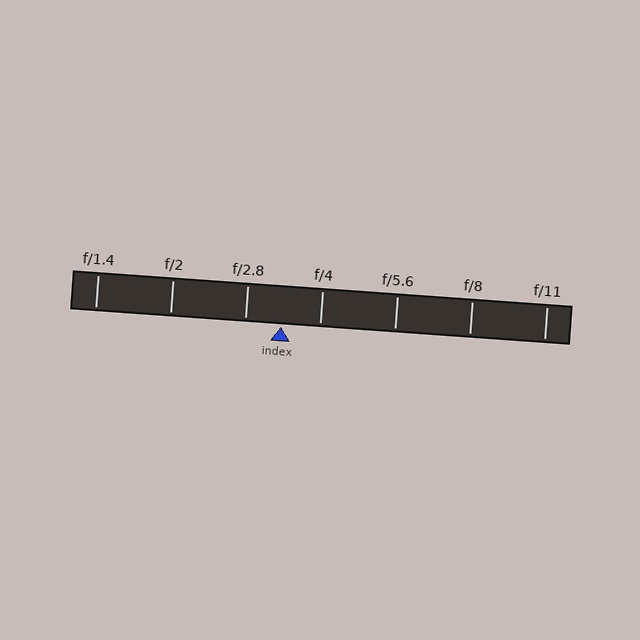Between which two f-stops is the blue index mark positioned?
The index mark is between f/2.8 and f/4.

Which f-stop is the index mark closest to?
The index mark is closest to f/2.8.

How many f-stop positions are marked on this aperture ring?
There are 7 f-stop positions marked.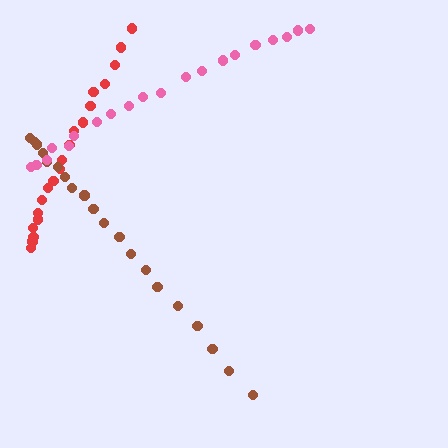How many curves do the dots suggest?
There are 3 distinct paths.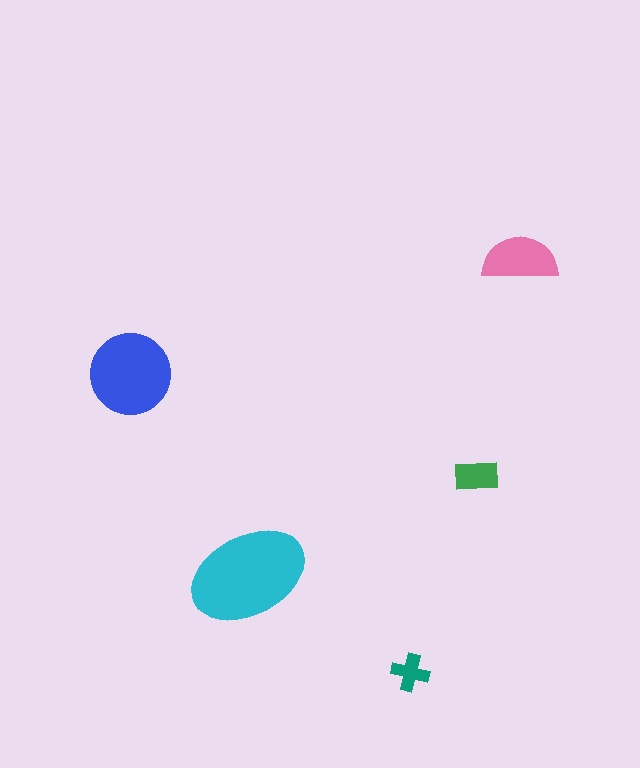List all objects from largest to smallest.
The cyan ellipse, the blue circle, the pink semicircle, the green rectangle, the teal cross.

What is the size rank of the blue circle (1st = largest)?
2nd.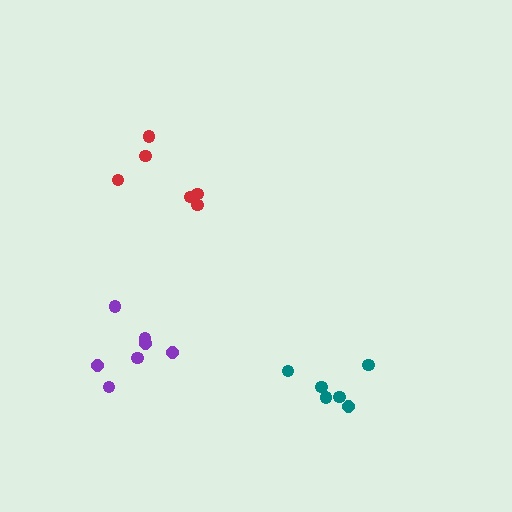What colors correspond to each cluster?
The clusters are colored: teal, red, purple.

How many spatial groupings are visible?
There are 3 spatial groupings.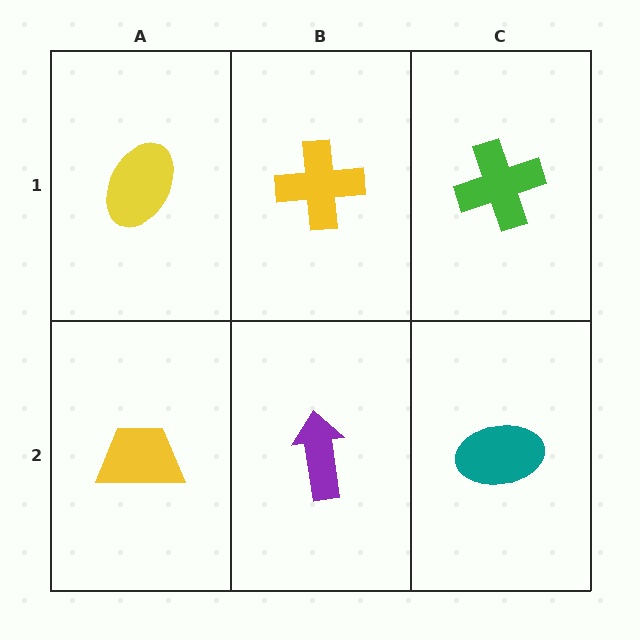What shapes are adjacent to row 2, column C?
A green cross (row 1, column C), a purple arrow (row 2, column B).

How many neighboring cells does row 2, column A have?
2.